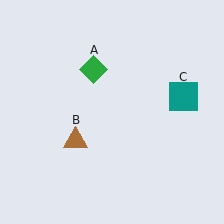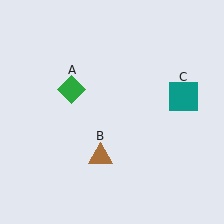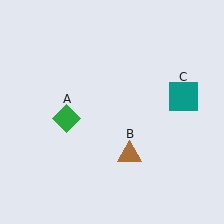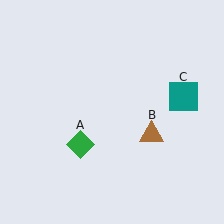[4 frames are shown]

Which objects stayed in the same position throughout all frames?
Teal square (object C) remained stationary.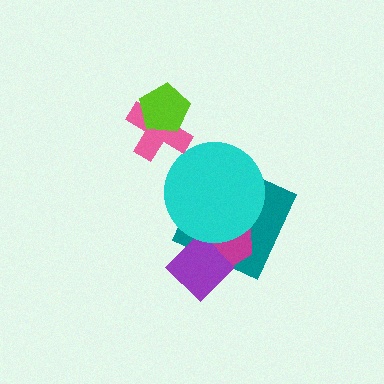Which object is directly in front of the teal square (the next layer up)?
The magenta hexagon is directly in front of the teal square.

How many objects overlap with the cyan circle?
2 objects overlap with the cyan circle.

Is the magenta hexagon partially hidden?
Yes, it is partially covered by another shape.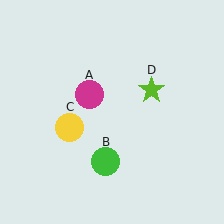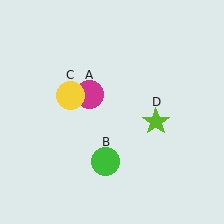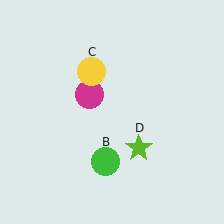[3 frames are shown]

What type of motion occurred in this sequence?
The yellow circle (object C), lime star (object D) rotated clockwise around the center of the scene.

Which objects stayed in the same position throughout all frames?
Magenta circle (object A) and green circle (object B) remained stationary.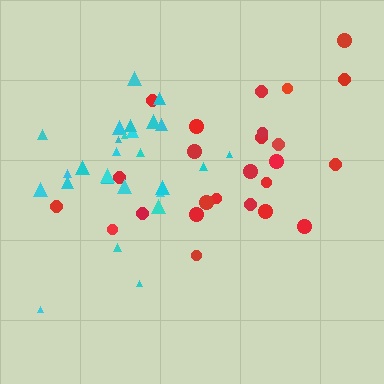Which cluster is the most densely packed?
Cyan.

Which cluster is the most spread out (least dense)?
Red.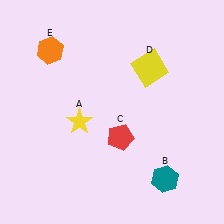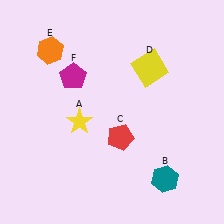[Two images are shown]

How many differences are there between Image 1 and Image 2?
There is 1 difference between the two images.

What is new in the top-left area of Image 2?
A magenta pentagon (F) was added in the top-left area of Image 2.